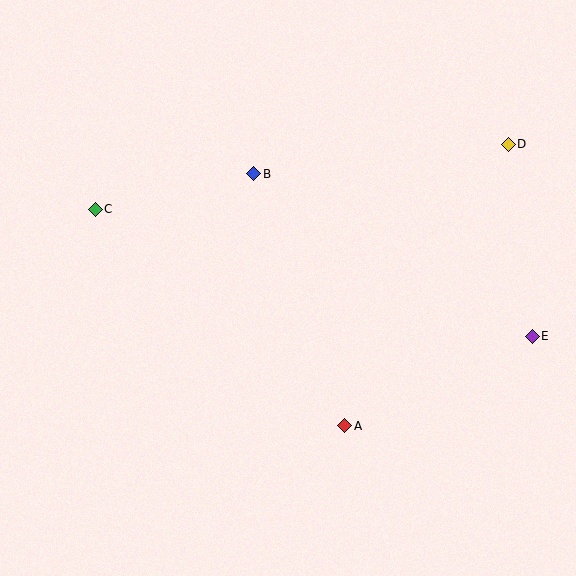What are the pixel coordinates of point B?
Point B is at (254, 174).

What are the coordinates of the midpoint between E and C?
The midpoint between E and C is at (314, 273).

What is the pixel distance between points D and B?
The distance between D and B is 256 pixels.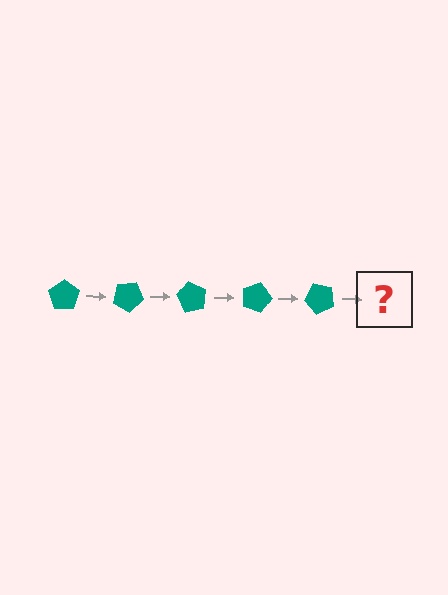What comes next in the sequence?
The next element should be a teal pentagon rotated 150 degrees.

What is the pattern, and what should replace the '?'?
The pattern is that the pentagon rotates 30 degrees each step. The '?' should be a teal pentagon rotated 150 degrees.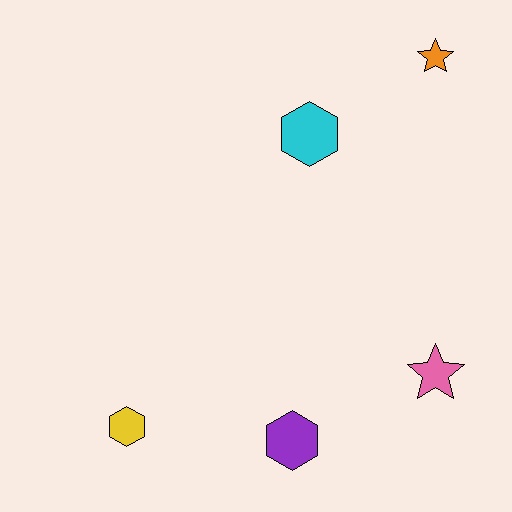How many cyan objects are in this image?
There is 1 cyan object.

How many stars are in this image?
There are 2 stars.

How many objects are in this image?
There are 5 objects.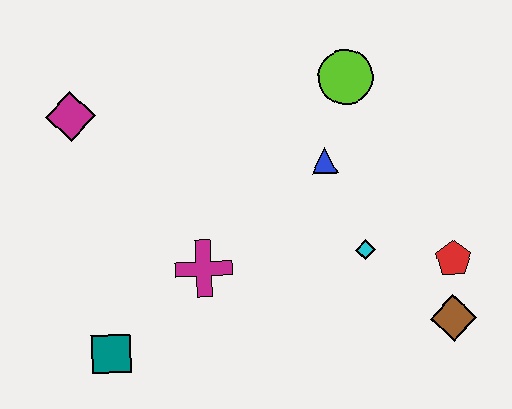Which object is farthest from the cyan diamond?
The magenta diamond is farthest from the cyan diamond.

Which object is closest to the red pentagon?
The brown diamond is closest to the red pentagon.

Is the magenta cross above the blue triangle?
No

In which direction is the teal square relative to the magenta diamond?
The teal square is below the magenta diamond.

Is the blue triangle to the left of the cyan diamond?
Yes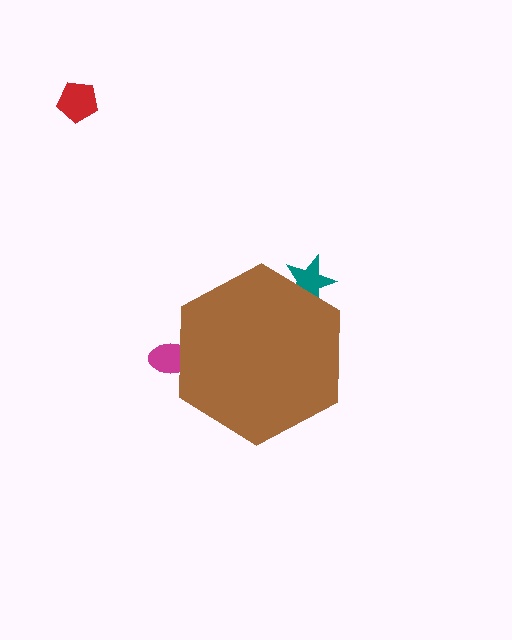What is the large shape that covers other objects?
A brown hexagon.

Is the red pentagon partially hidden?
No, the red pentagon is fully visible.